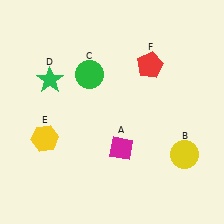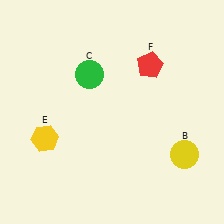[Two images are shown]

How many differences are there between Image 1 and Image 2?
There are 2 differences between the two images.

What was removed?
The magenta diamond (A), the green star (D) were removed in Image 2.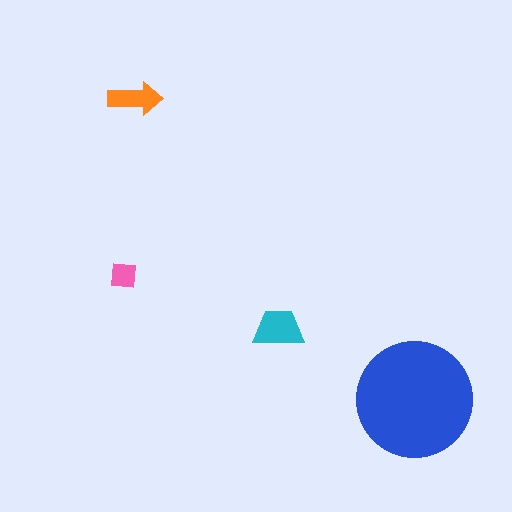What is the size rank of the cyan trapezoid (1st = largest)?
2nd.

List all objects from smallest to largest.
The pink square, the orange arrow, the cyan trapezoid, the blue circle.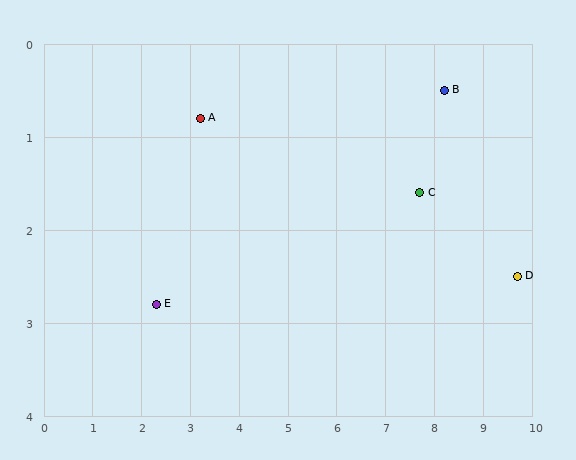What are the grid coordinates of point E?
Point E is at approximately (2.3, 2.8).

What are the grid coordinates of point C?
Point C is at approximately (7.7, 1.6).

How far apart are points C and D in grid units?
Points C and D are about 2.2 grid units apart.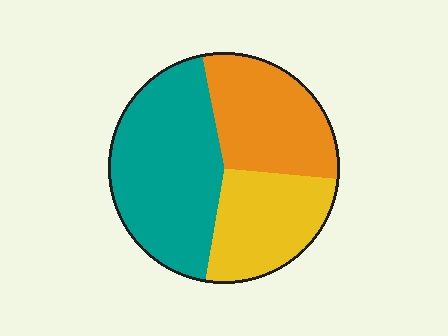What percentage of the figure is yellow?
Yellow covers about 25% of the figure.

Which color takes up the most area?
Teal, at roughly 45%.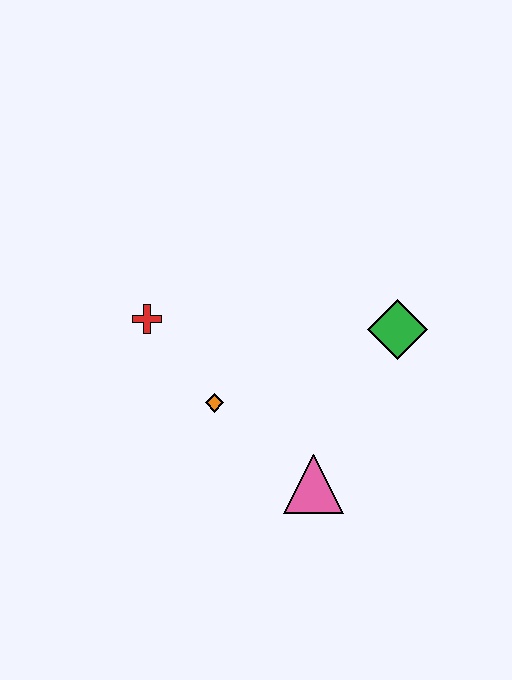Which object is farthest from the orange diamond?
The green diamond is farthest from the orange diamond.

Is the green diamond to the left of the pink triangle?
No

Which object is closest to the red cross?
The orange diamond is closest to the red cross.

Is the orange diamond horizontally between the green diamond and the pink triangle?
No